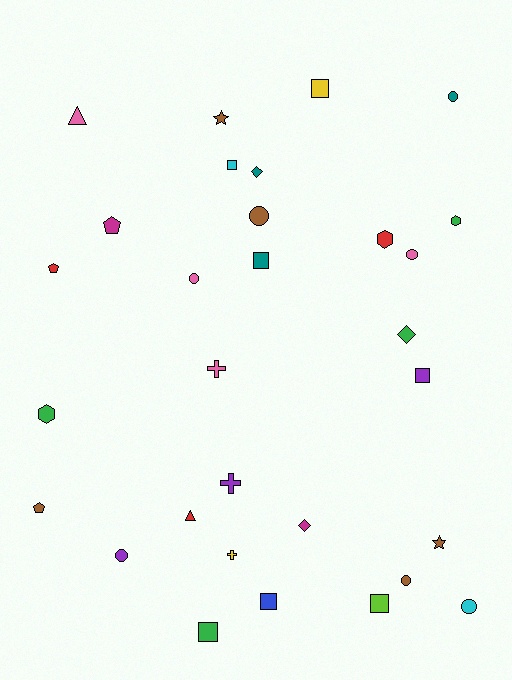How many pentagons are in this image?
There are 3 pentagons.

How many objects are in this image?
There are 30 objects.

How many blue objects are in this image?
There is 1 blue object.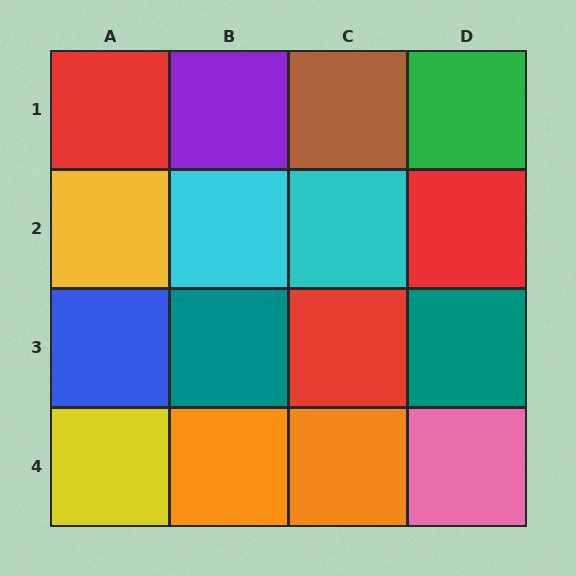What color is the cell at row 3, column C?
Red.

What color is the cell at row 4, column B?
Orange.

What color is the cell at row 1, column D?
Green.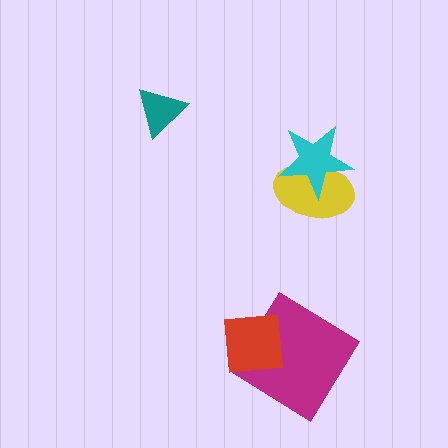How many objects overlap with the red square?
1 object overlaps with the red square.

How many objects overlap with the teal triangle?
0 objects overlap with the teal triangle.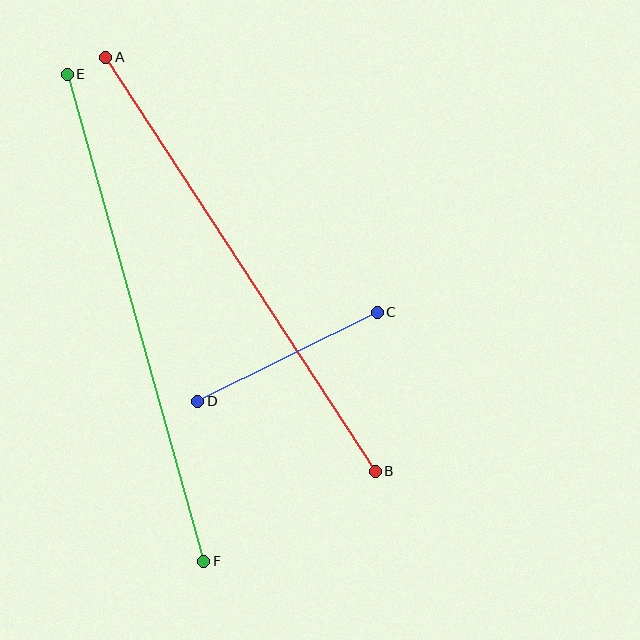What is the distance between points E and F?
The distance is approximately 506 pixels.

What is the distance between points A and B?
The distance is approximately 494 pixels.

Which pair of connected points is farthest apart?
Points E and F are farthest apart.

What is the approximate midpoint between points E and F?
The midpoint is at approximately (136, 318) pixels.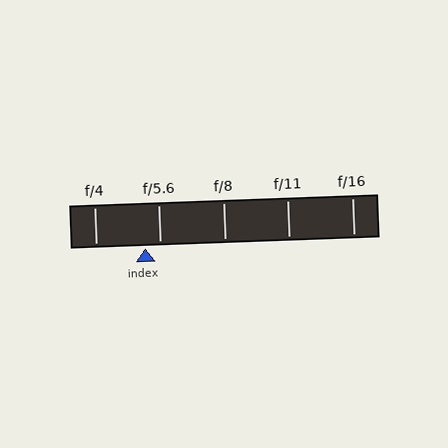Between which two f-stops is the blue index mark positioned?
The index mark is between f/4 and f/5.6.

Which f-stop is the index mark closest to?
The index mark is closest to f/5.6.